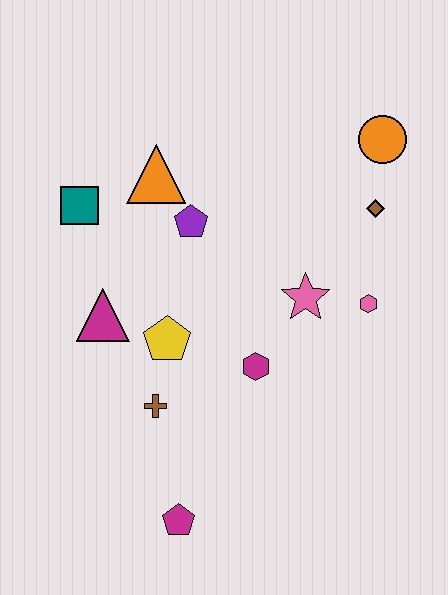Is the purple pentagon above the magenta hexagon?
Yes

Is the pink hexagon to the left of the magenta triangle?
No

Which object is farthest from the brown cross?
The orange circle is farthest from the brown cross.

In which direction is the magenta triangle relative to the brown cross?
The magenta triangle is above the brown cross.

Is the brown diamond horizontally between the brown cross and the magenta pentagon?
No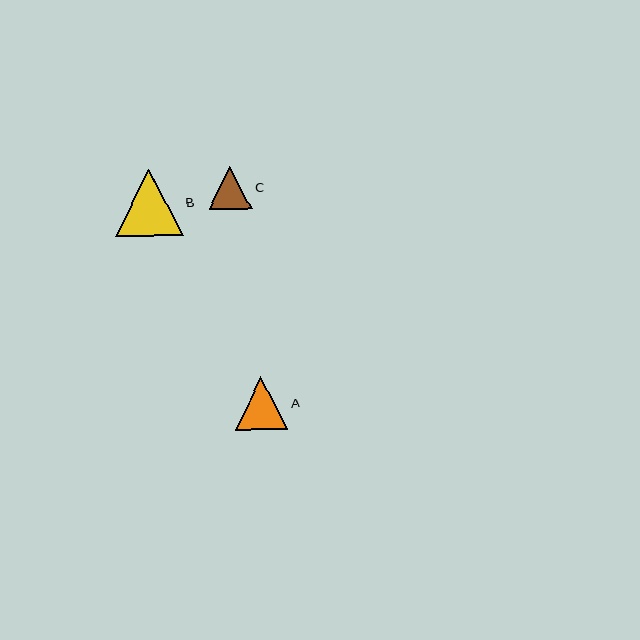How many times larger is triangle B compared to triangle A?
Triangle B is approximately 1.3 times the size of triangle A.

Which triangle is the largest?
Triangle B is the largest with a size of approximately 67 pixels.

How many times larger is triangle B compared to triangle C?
Triangle B is approximately 1.5 times the size of triangle C.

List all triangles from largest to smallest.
From largest to smallest: B, A, C.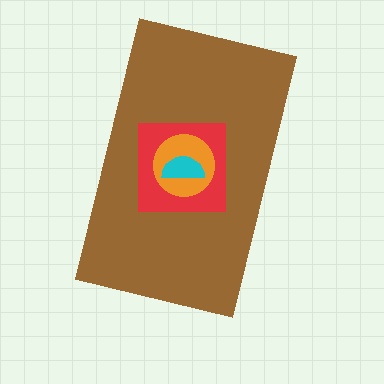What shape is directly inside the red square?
The orange circle.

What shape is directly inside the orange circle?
The cyan semicircle.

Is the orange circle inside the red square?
Yes.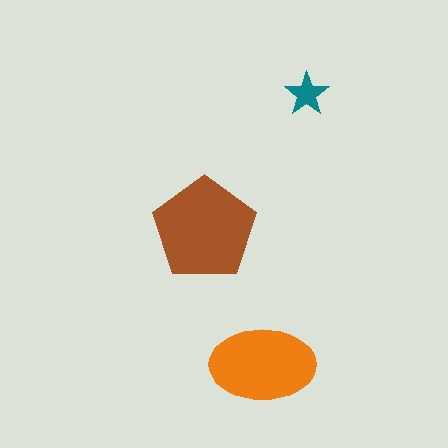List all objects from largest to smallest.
The brown pentagon, the orange ellipse, the teal star.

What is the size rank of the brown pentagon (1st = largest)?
1st.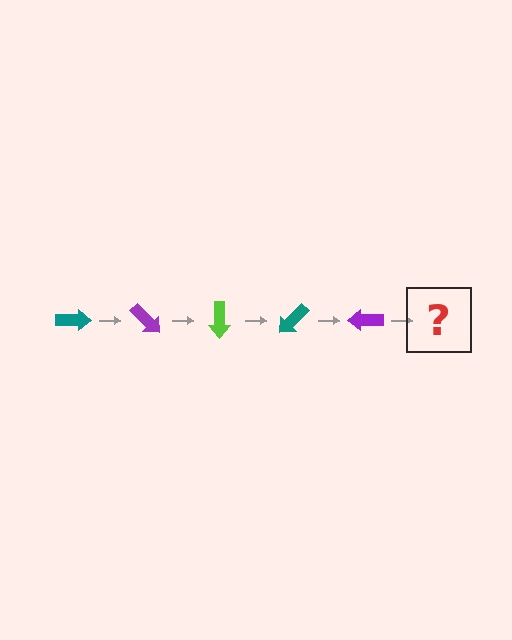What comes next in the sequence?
The next element should be a lime arrow, rotated 225 degrees from the start.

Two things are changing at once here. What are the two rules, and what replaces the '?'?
The two rules are that it rotates 45 degrees each step and the color cycles through teal, purple, and lime. The '?' should be a lime arrow, rotated 225 degrees from the start.